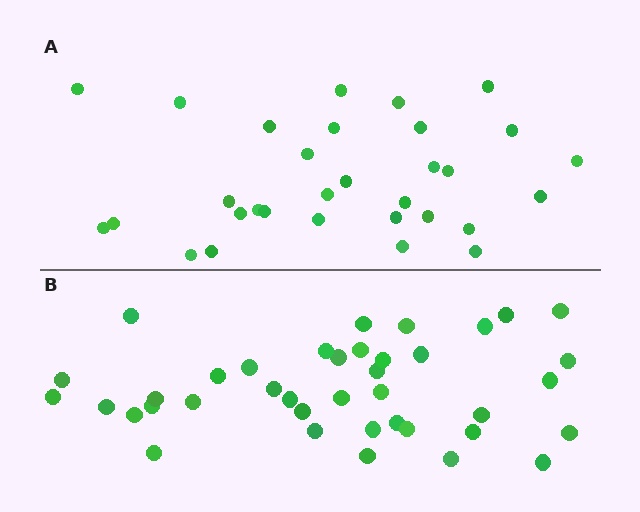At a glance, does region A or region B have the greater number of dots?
Region B (the bottom region) has more dots.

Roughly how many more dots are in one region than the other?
Region B has roughly 8 or so more dots than region A.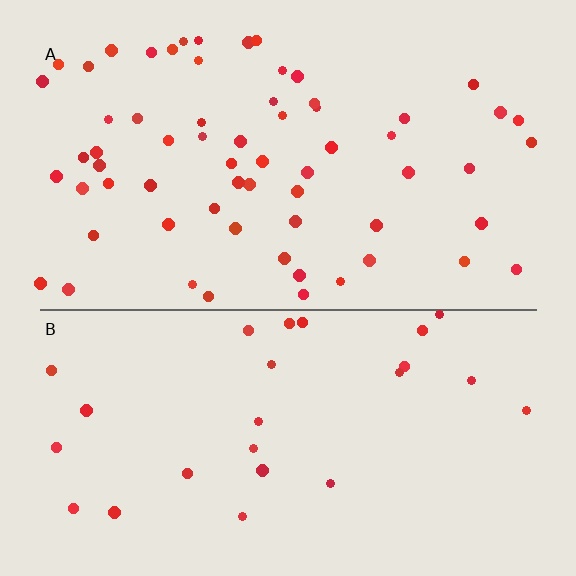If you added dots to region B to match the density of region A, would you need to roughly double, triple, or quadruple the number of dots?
Approximately triple.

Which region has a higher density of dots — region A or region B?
A (the top).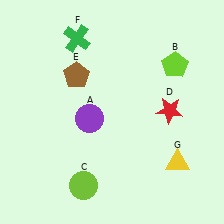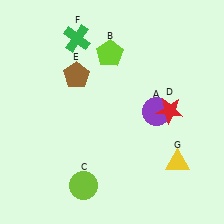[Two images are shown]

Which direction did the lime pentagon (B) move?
The lime pentagon (B) moved left.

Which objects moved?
The objects that moved are: the purple circle (A), the lime pentagon (B).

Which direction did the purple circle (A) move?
The purple circle (A) moved right.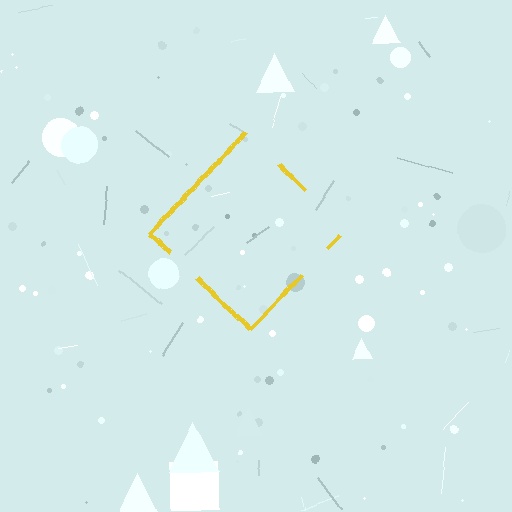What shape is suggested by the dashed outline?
The dashed outline suggests a diamond.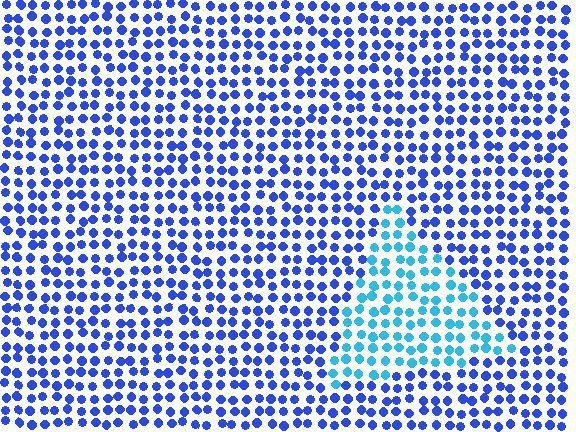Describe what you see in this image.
The image is filled with small blue elements in a uniform arrangement. A triangle-shaped region is visible where the elements are tinted to a slightly different hue, forming a subtle color boundary.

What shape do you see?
I see a triangle.